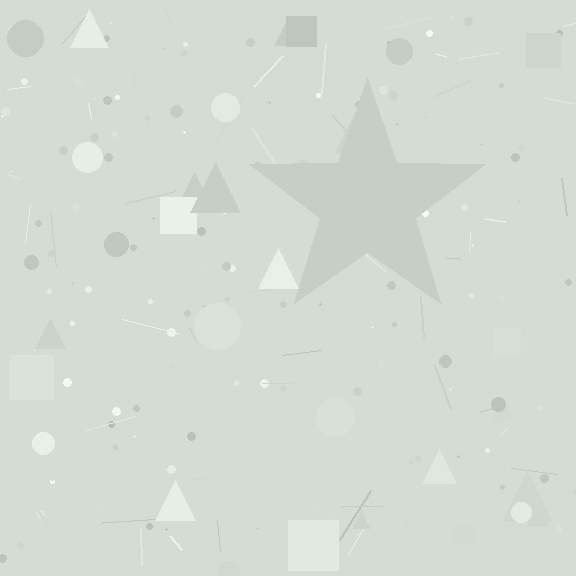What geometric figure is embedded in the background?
A star is embedded in the background.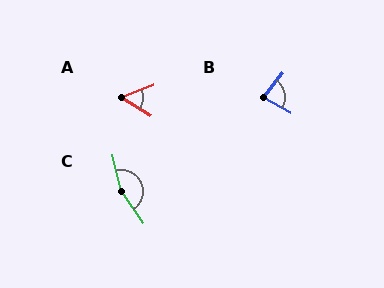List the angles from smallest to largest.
A (54°), B (81°), C (159°).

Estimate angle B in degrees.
Approximately 81 degrees.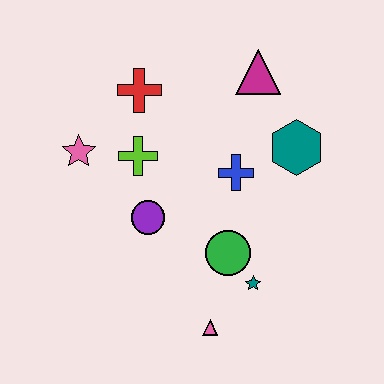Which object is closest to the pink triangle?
The teal star is closest to the pink triangle.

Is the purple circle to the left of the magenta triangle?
Yes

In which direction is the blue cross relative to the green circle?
The blue cross is above the green circle.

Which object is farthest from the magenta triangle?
The pink triangle is farthest from the magenta triangle.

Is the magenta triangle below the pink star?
No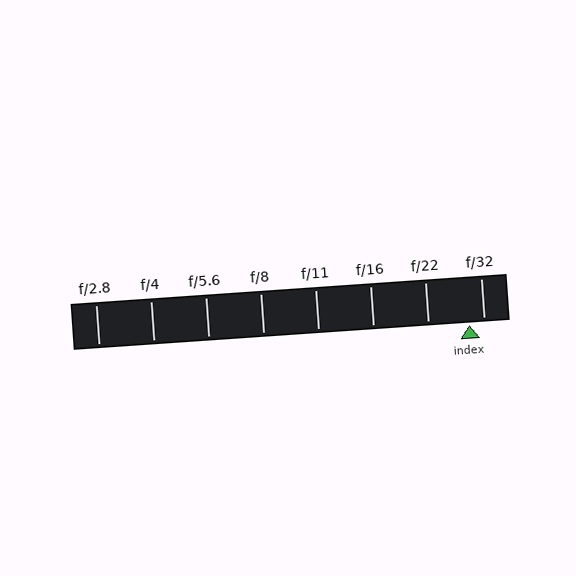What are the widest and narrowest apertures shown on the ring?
The widest aperture shown is f/2.8 and the narrowest is f/32.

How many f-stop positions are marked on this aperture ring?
There are 8 f-stop positions marked.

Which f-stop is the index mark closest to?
The index mark is closest to f/32.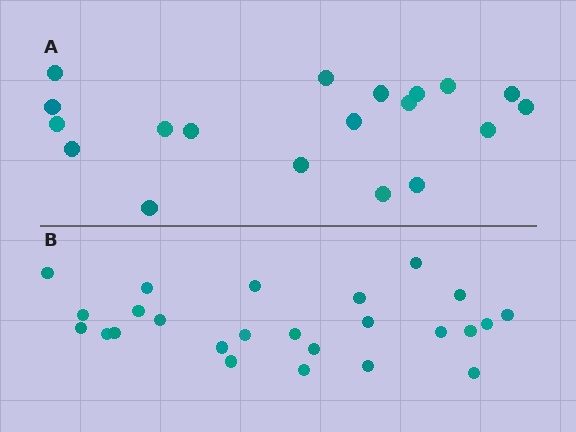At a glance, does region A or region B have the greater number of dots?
Region B (the bottom region) has more dots.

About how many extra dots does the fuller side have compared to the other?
Region B has about 6 more dots than region A.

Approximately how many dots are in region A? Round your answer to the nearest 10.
About 20 dots. (The exact count is 19, which rounds to 20.)